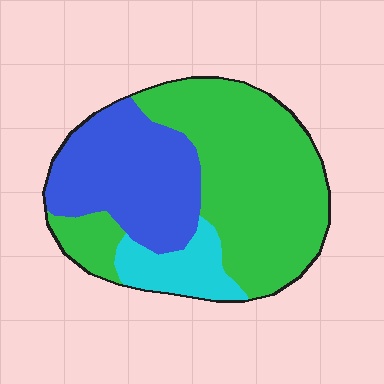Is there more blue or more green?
Green.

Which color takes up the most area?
Green, at roughly 55%.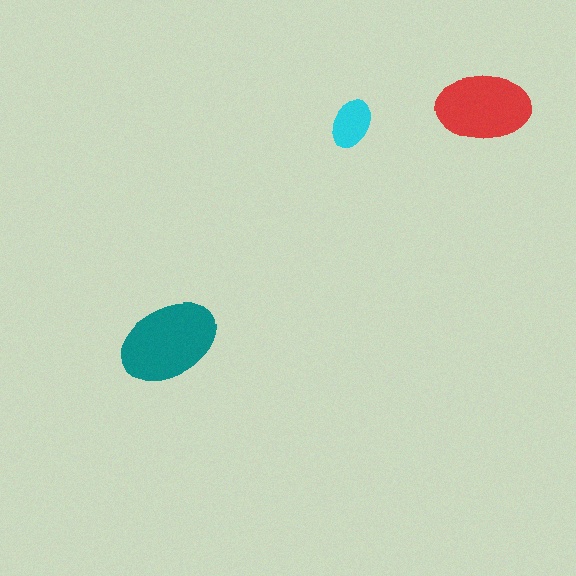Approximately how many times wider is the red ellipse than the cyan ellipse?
About 2 times wider.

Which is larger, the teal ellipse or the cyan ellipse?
The teal one.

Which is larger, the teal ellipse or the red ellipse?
The teal one.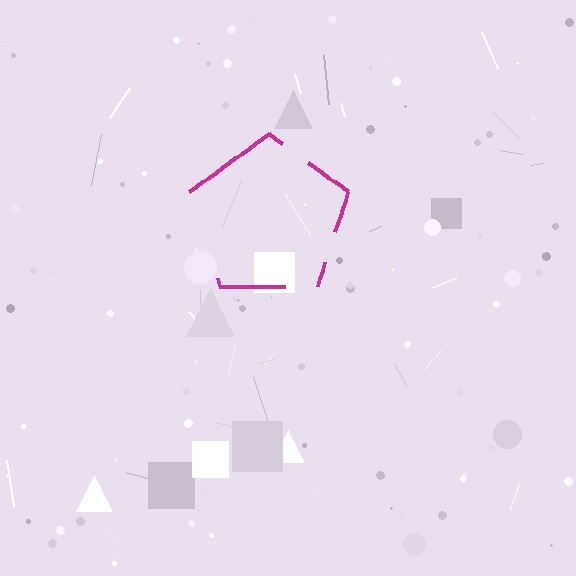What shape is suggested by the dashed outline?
The dashed outline suggests a pentagon.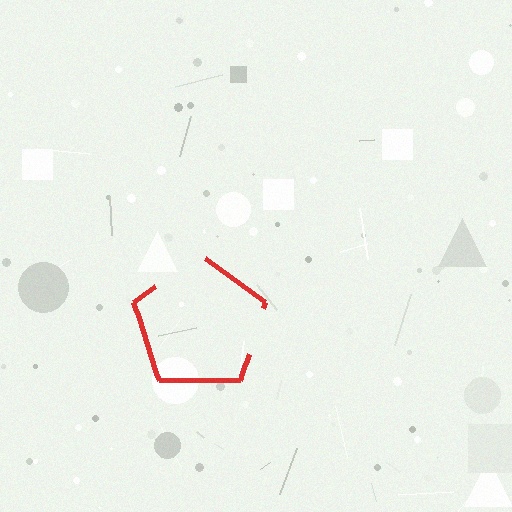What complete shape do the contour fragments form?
The contour fragments form a pentagon.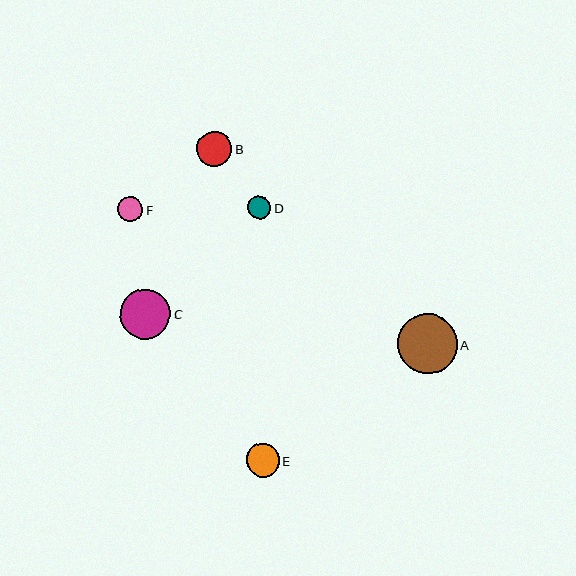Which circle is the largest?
Circle A is the largest with a size of approximately 60 pixels.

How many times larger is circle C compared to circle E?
Circle C is approximately 1.5 times the size of circle E.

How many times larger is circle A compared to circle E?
Circle A is approximately 1.8 times the size of circle E.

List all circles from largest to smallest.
From largest to smallest: A, C, B, E, F, D.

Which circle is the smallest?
Circle D is the smallest with a size of approximately 23 pixels.